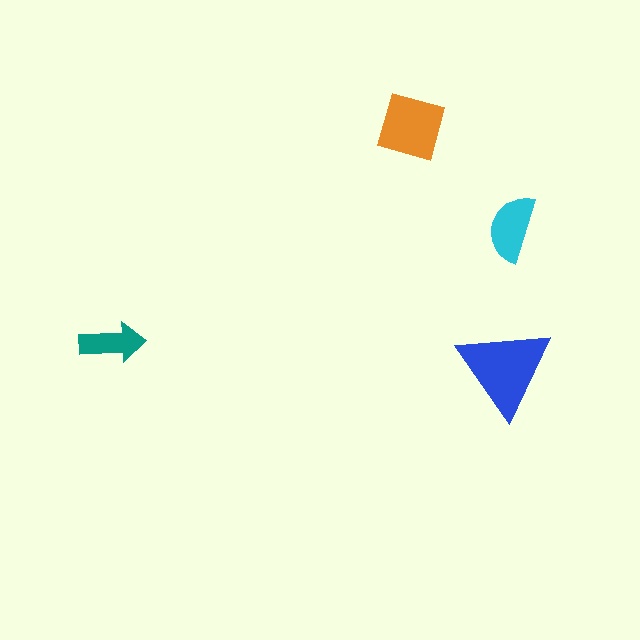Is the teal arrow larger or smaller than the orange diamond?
Smaller.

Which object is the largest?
The blue triangle.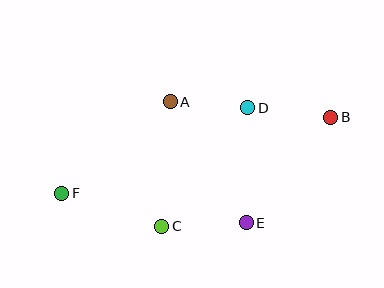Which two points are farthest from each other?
Points B and F are farthest from each other.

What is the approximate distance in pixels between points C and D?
The distance between C and D is approximately 146 pixels.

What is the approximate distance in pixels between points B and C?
The distance between B and C is approximately 201 pixels.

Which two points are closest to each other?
Points A and D are closest to each other.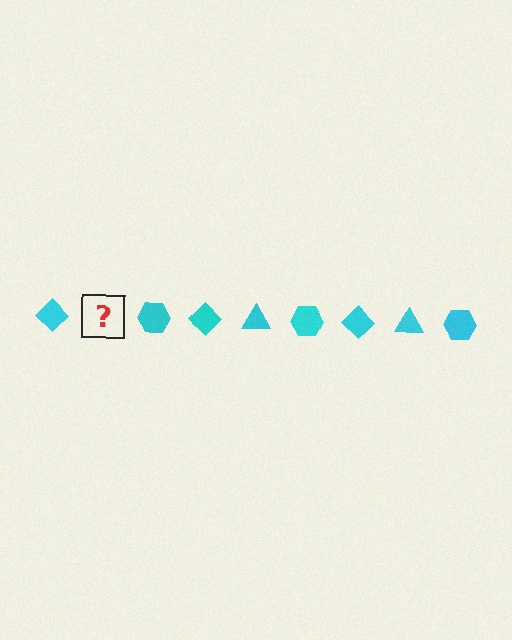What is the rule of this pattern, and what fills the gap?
The rule is that the pattern cycles through diamond, triangle, hexagon shapes in cyan. The gap should be filled with a cyan triangle.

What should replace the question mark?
The question mark should be replaced with a cyan triangle.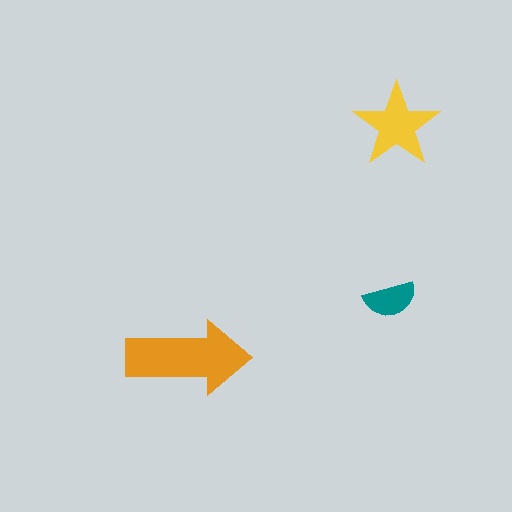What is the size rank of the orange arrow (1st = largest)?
1st.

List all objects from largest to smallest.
The orange arrow, the yellow star, the teal semicircle.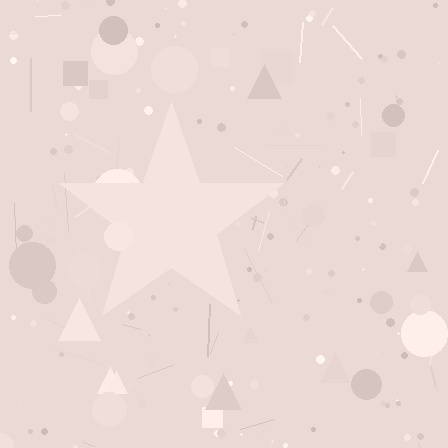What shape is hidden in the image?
A star is hidden in the image.